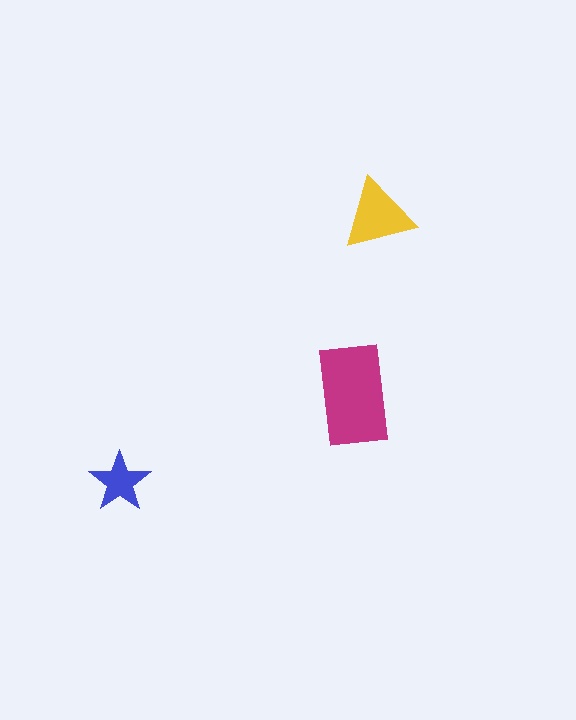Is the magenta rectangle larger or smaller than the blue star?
Larger.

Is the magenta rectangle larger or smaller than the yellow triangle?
Larger.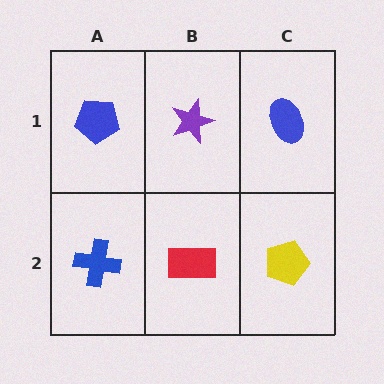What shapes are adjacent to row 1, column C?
A yellow pentagon (row 2, column C), a purple star (row 1, column B).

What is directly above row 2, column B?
A purple star.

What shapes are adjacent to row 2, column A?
A blue pentagon (row 1, column A), a red rectangle (row 2, column B).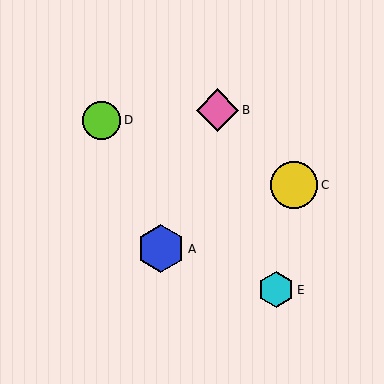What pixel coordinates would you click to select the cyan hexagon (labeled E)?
Click at (276, 290) to select the cyan hexagon E.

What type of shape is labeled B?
Shape B is a pink diamond.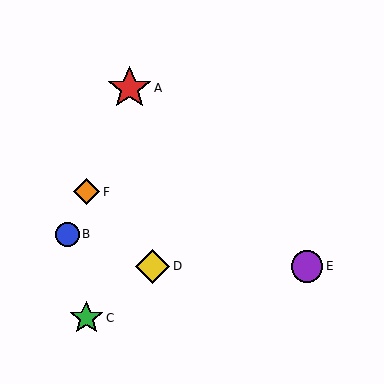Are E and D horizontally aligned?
Yes, both are at y≈266.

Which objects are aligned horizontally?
Objects D, E are aligned horizontally.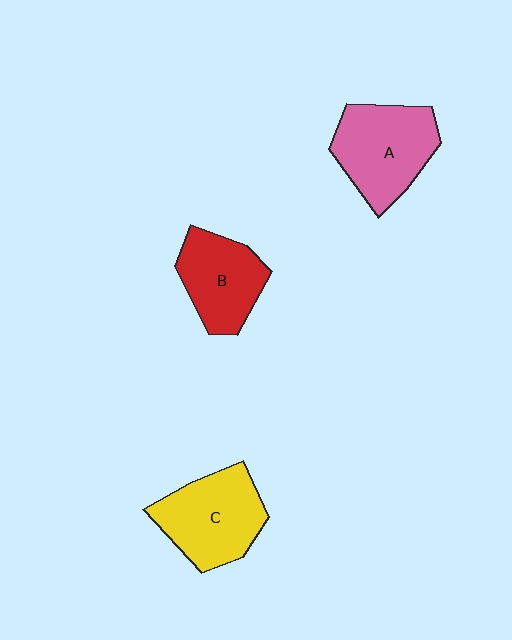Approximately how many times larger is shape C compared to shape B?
Approximately 1.2 times.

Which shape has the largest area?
Shape A (pink).